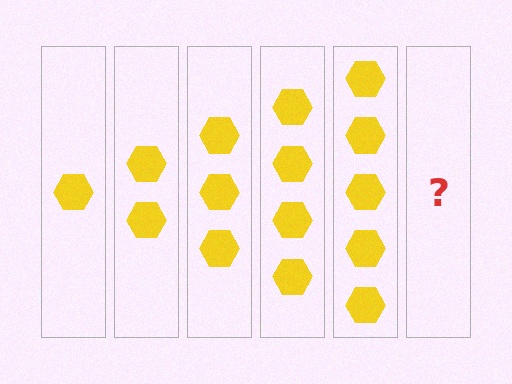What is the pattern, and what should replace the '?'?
The pattern is that each step adds one more hexagon. The '?' should be 6 hexagons.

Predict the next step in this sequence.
The next step is 6 hexagons.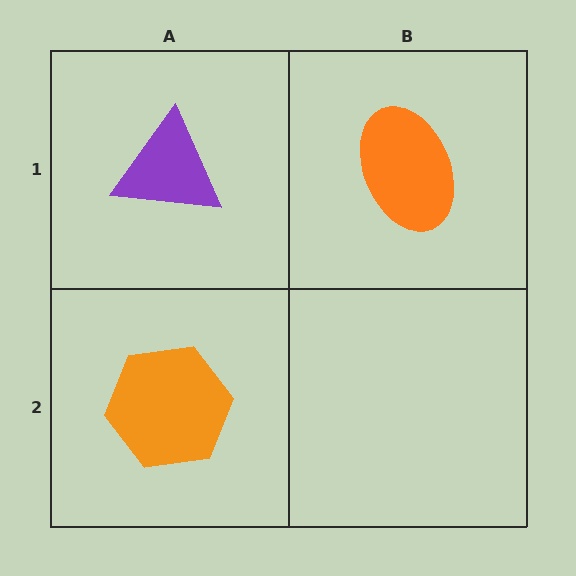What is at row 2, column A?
An orange hexagon.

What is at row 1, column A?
A purple triangle.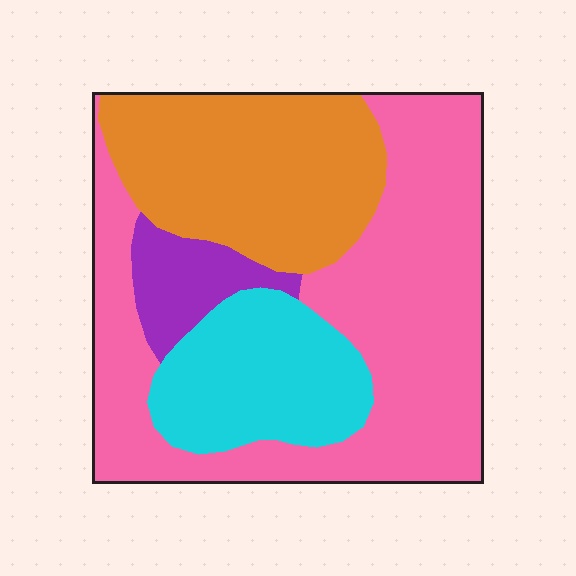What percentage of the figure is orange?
Orange takes up between a sixth and a third of the figure.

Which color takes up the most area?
Pink, at roughly 50%.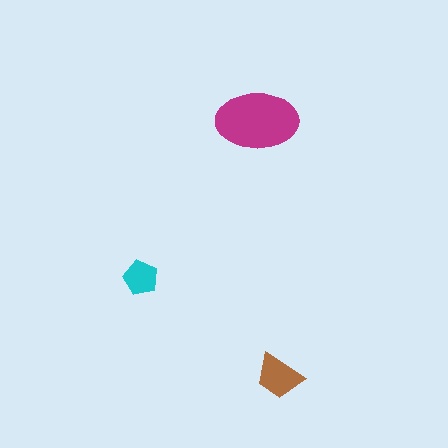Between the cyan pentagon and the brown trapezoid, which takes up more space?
The brown trapezoid.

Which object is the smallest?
The cyan pentagon.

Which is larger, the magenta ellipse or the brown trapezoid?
The magenta ellipse.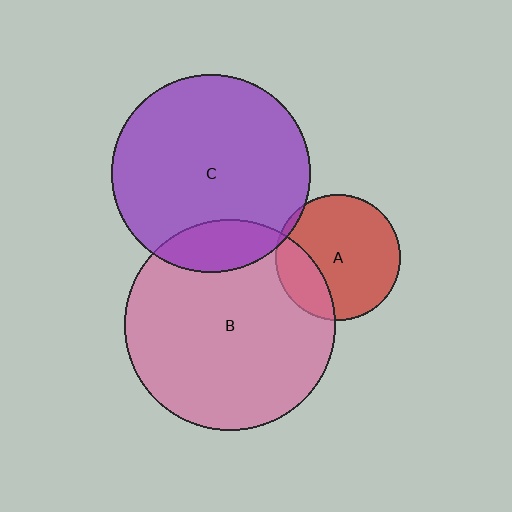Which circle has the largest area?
Circle B (pink).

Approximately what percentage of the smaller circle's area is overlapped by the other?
Approximately 5%.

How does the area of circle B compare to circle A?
Approximately 2.8 times.